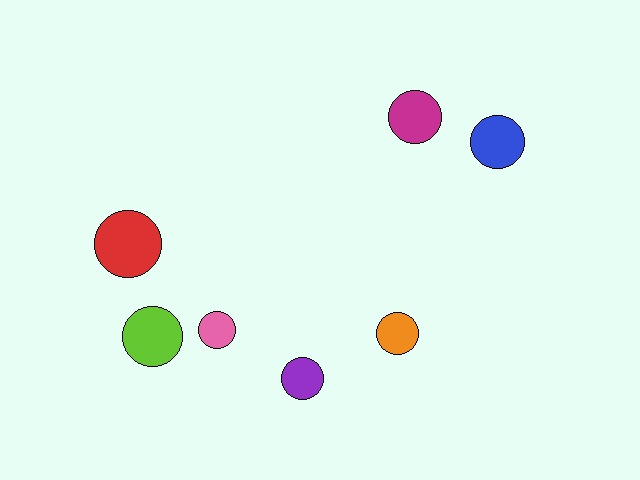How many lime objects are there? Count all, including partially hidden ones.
There is 1 lime object.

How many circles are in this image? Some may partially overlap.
There are 7 circles.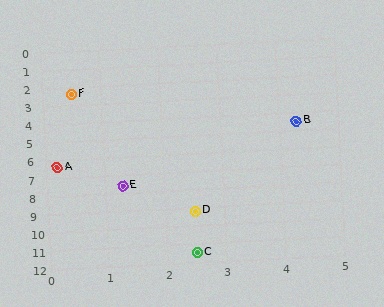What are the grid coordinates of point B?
Point B is at approximately (4.3, 4.5).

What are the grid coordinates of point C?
Point C is at approximately (2.5, 11.5).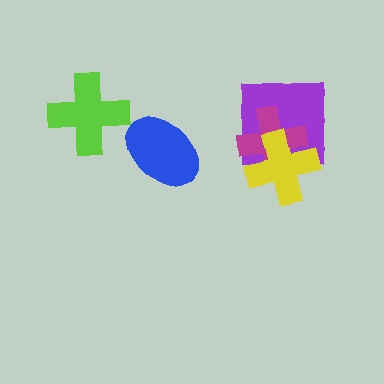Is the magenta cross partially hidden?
Yes, it is partially covered by another shape.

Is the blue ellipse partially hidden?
No, no other shape covers it.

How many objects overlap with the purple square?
2 objects overlap with the purple square.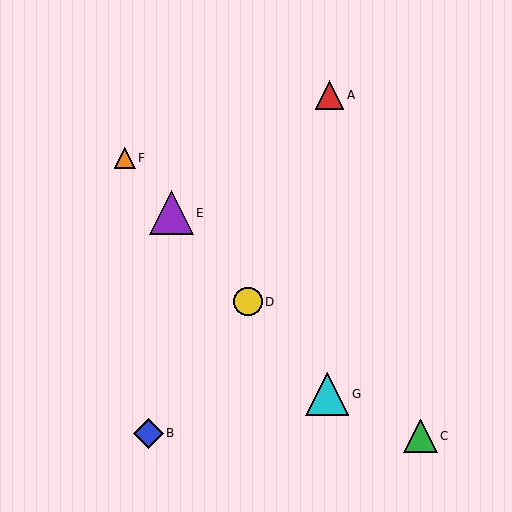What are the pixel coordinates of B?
Object B is at (148, 433).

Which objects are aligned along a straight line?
Objects D, E, F, G are aligned along a straight line.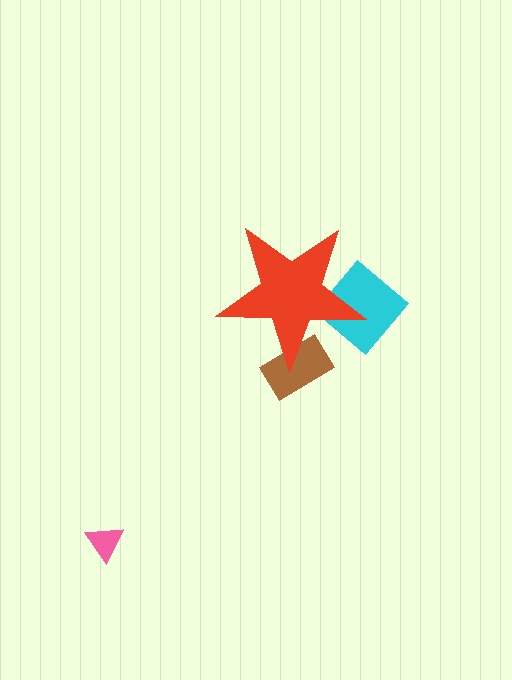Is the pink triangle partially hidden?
No, the pink triangle is fully visible.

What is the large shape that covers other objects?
A red star.